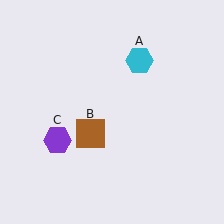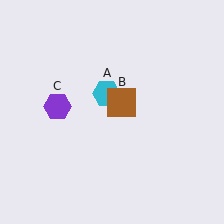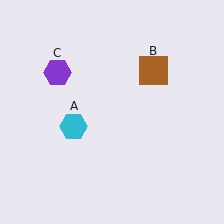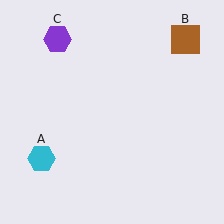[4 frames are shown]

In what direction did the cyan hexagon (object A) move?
The cyan hexagon (object A) moved down and to the left.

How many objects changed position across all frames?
3 objects changed position: cyan hexagon (object A), brown square (object B), purple hexagon (object C).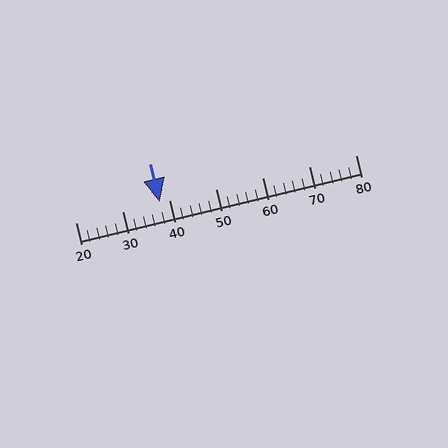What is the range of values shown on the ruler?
The ruler shows values from 20 to 80.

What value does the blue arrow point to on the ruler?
The blue arrow points to approximately 38.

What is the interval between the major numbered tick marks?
The major tick marks are spaced 10 units apart.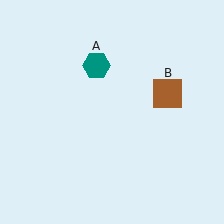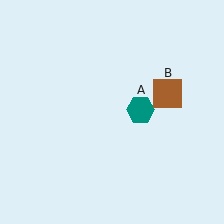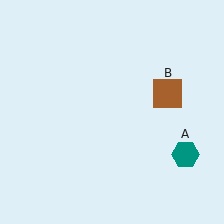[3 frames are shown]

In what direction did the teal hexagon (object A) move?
The teal hexagon (object A) moved down and to the right.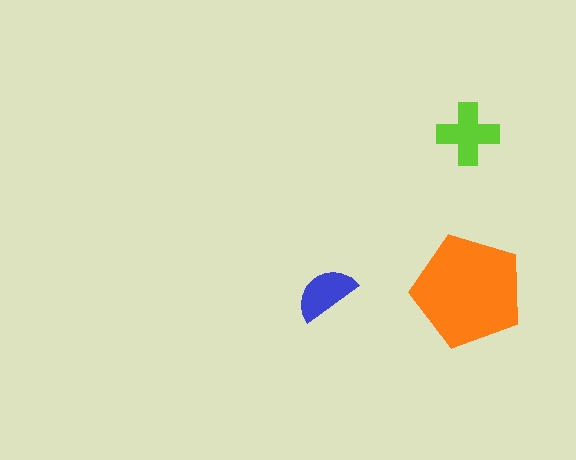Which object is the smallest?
The blue semicircle.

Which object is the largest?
The orange pentagon.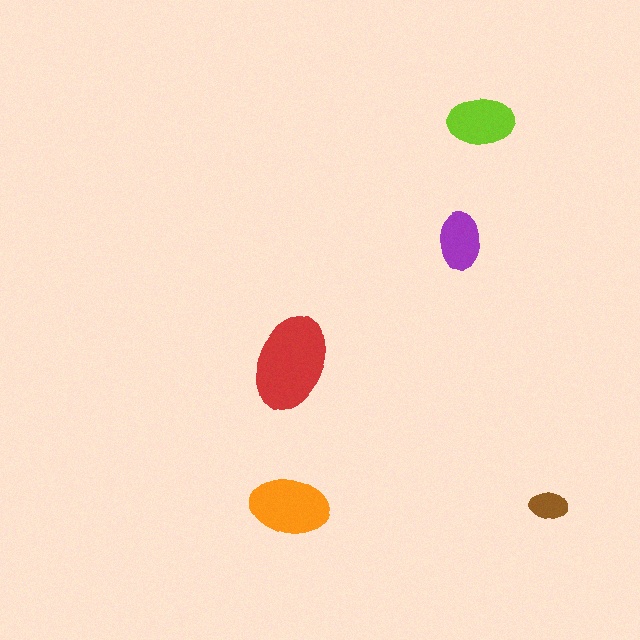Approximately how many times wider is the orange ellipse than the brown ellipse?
About 2 times wider.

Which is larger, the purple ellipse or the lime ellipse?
The lime one.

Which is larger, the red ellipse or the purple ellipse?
The red one.